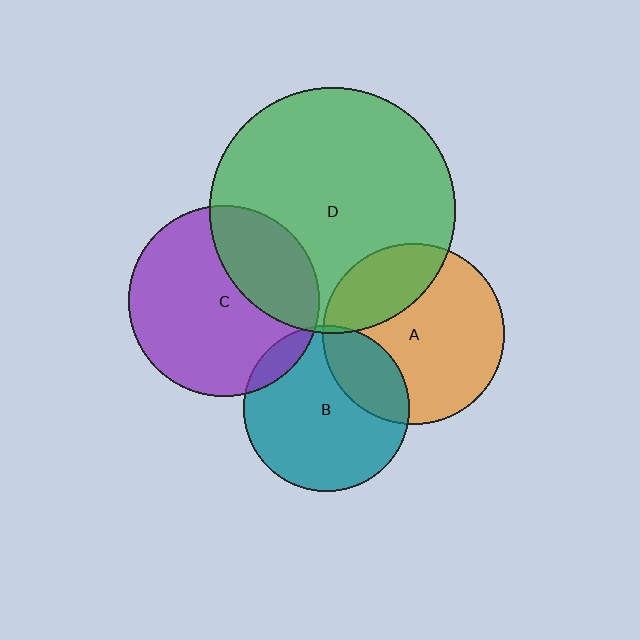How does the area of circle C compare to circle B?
Approximately 1.3 times.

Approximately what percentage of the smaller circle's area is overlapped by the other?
Approximately 25%.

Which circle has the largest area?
Circle D (green).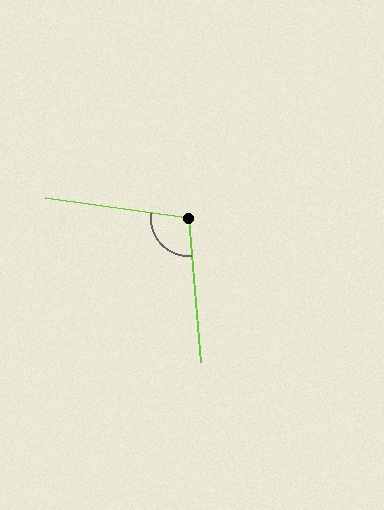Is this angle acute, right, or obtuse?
It is obtuse.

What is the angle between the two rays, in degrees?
Approximately 103 degrees.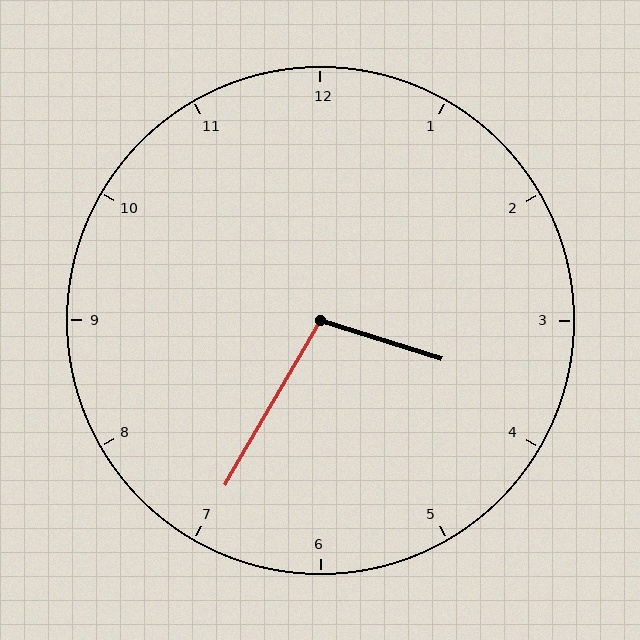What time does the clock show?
3:35.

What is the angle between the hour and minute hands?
Approximately 102 degrees.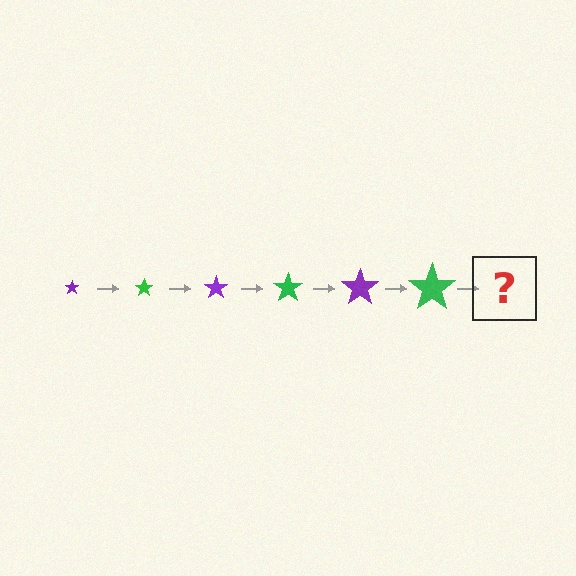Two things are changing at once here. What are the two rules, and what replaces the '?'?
The two rules are that the star grows larger each step and the color cycles through purple and green. The '?' should be a purple star, larger than the previous one.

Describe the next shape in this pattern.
It should be a purple star, larger than the previous one.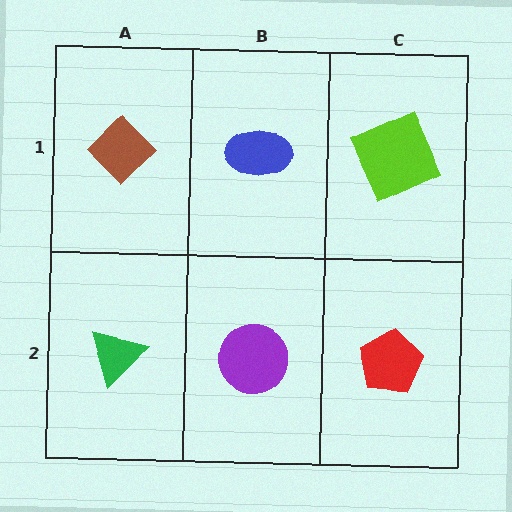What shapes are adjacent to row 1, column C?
A red pentagon (row 2, column C), a blue ellipse (row 1, column B).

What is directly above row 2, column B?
A blue ellipse.